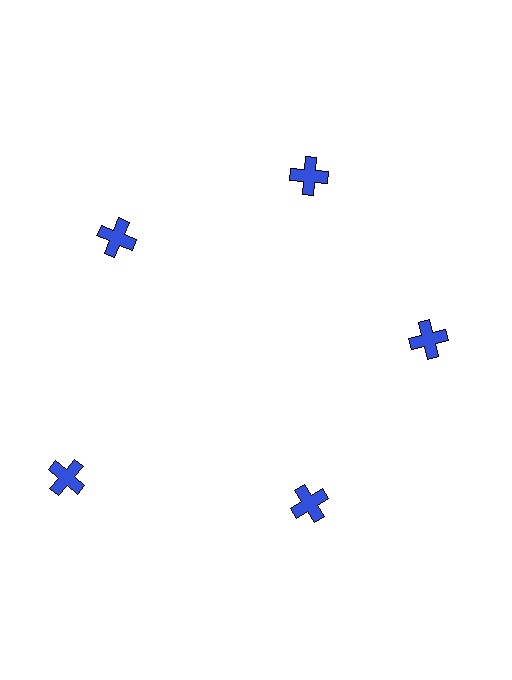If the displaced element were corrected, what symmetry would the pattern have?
It would have 5-fold rotational symmetry — the pattern would map onto itself every 72 degrees.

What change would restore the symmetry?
The symmetry would be restored by moving it inward, back onto the ring so that all 5 crosses sit at equal angles and equal distance from the center.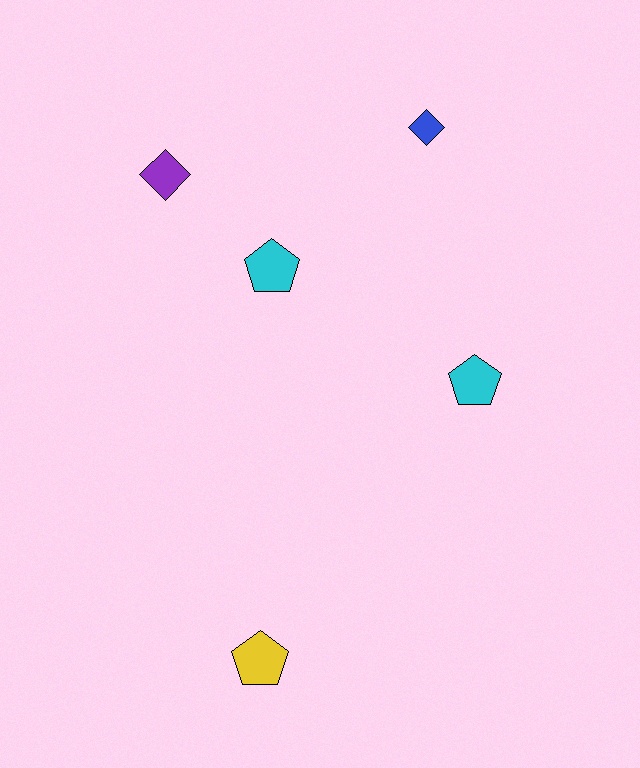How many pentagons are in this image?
There are 3 pentagons.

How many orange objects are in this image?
There are no orange objects.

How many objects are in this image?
There are 5 objects.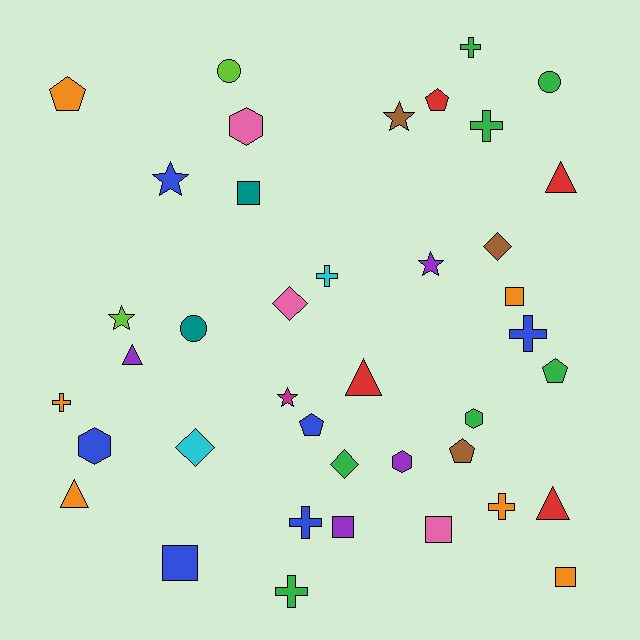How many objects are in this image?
There are 40 objects.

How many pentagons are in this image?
There are 5 pentagons.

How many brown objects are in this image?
There are 3 brown objects.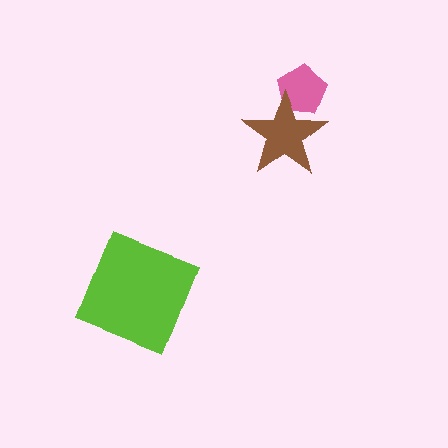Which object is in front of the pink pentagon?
The brown star is in front of the pink pentagon.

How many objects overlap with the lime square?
0 objects overlap with the lime square.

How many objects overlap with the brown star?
1 object overlaps with the brown star.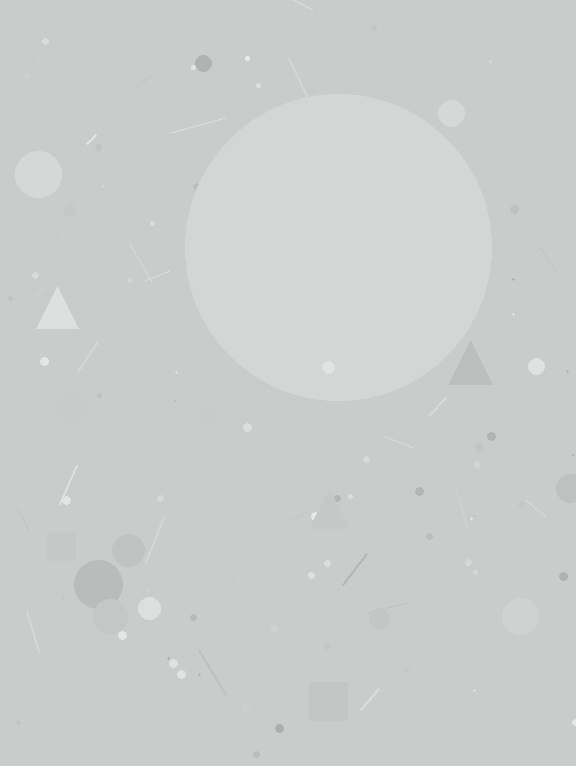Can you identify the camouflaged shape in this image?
The camouflaged shape is a circle.